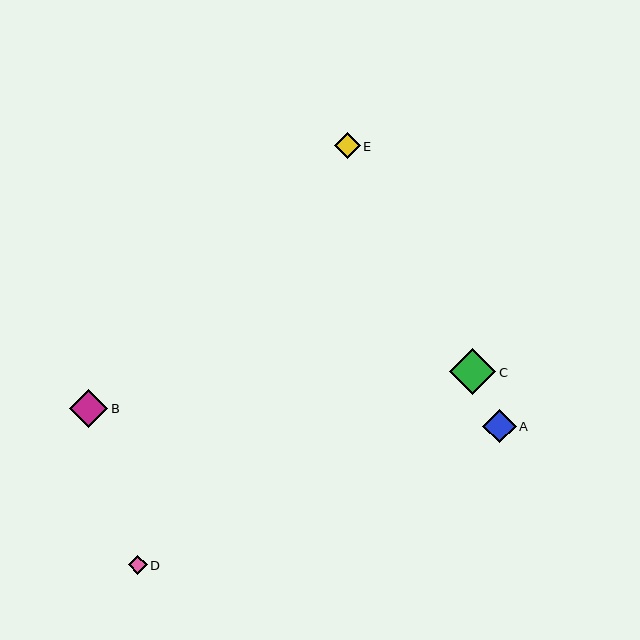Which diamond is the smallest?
Diamond D is the smallest with a size of approximately 19 pixels.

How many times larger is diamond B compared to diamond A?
Diamond B is approximately 1.1 times the size of diamond A.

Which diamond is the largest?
Diamond C is the largest with a size of approximately 47 pixels.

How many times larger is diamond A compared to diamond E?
Diamond A is approximately 1.3 times the size of diamond E.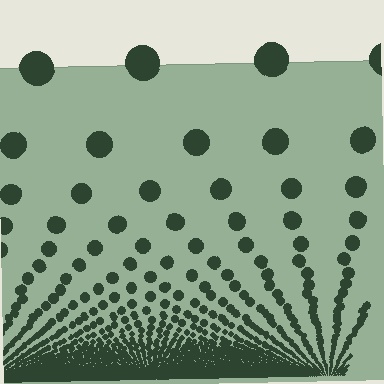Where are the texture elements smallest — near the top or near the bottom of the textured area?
Near the bottom.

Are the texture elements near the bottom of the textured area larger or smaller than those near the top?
Smaller. The gradient is inverted — elements near the bottom are smaller and denser.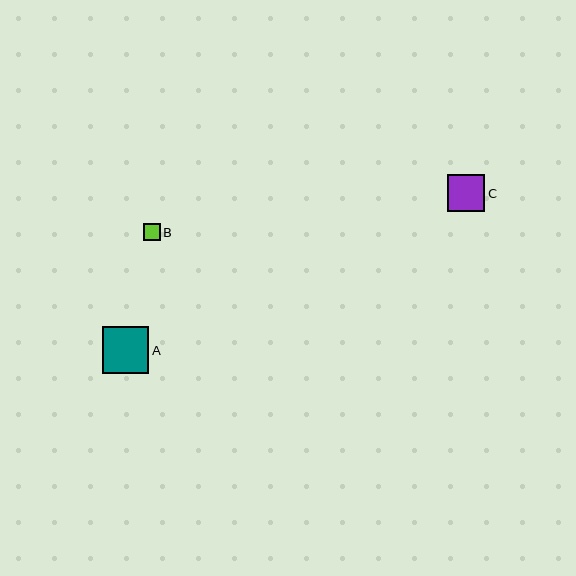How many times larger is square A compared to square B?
Square A is approximately 2.7 times the size of square B.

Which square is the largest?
Square A is the largest with a size of approximately 47 pixels.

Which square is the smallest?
Square B is the smallest with a size of approximately 17 pixels.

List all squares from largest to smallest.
From largest to smallest: A, C, B.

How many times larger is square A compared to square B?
Square A is approximately 2.7 times the size of square B.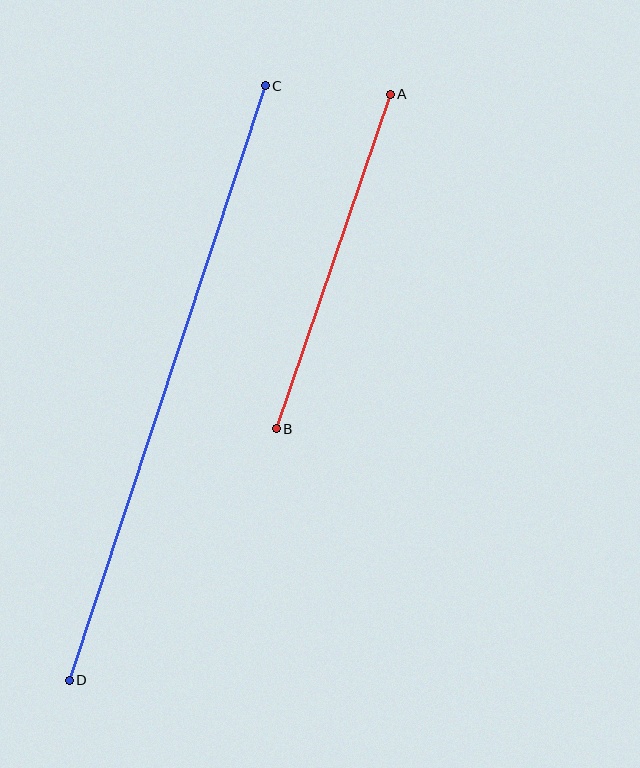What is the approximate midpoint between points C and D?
The midpoint is at approximately (167, 383) pixels.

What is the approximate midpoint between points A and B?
The midpoint is at approximately (333, 261) pixels.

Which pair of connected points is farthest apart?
Points C and D are farthest apart.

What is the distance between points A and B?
The distance is approximately 354 pixels.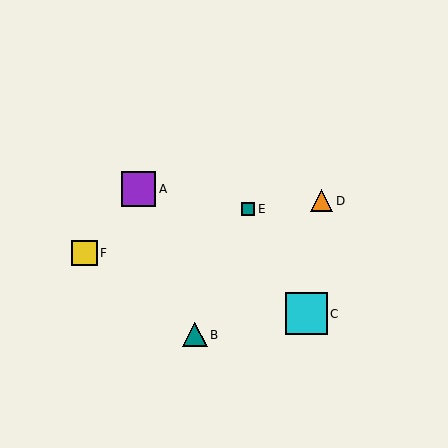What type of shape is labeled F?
Shape F is a yellow square.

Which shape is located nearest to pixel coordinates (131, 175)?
The purple square (labeled A) at (138, 189) is nearest to that location.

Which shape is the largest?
The cyan square (labeled C) is the largest.